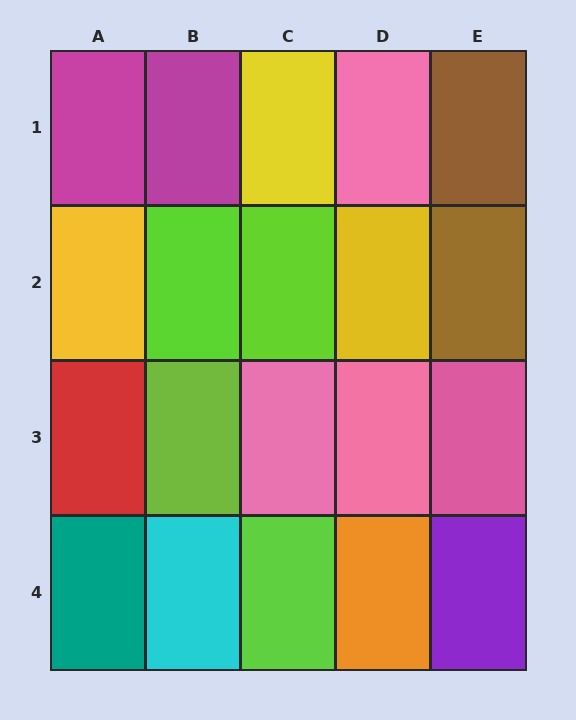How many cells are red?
1 cell is red.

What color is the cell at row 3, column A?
Red.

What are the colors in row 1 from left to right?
Magenta, magenta, yellow, pink, brown.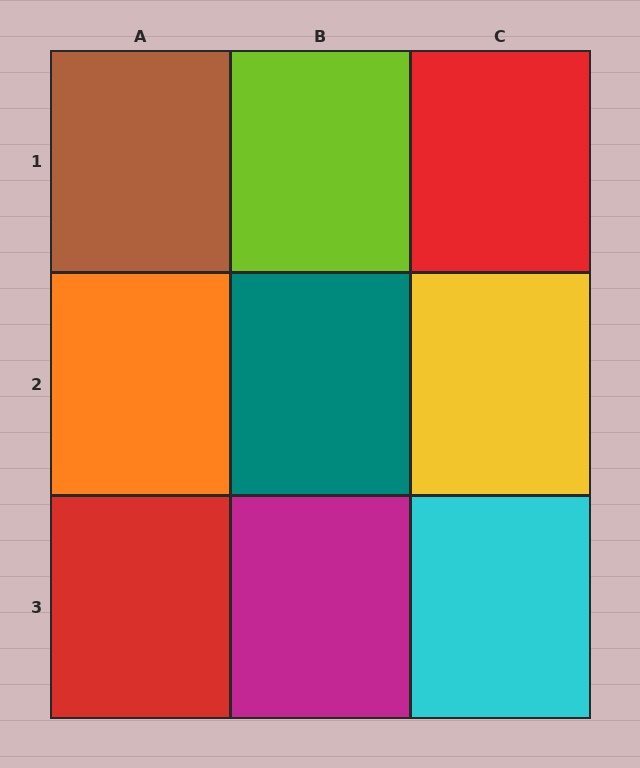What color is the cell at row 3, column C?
Cyan.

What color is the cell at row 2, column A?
Orange.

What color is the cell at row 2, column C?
Yellow.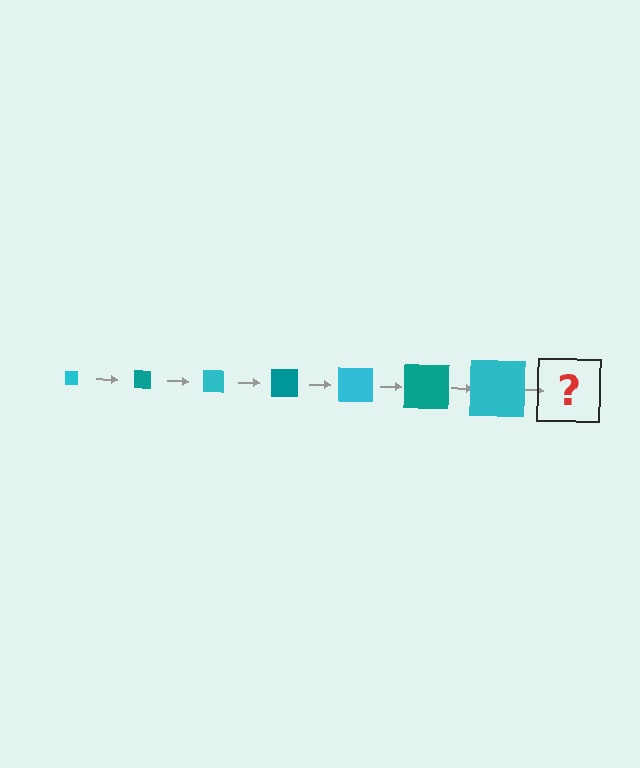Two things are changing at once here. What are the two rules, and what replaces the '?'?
The two rules are that the square grows larger each step and the color cycles through cyan and teal. The '?' should be a teal square, larger than the previous one.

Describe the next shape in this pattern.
It should be a teal square, larger than the previous one.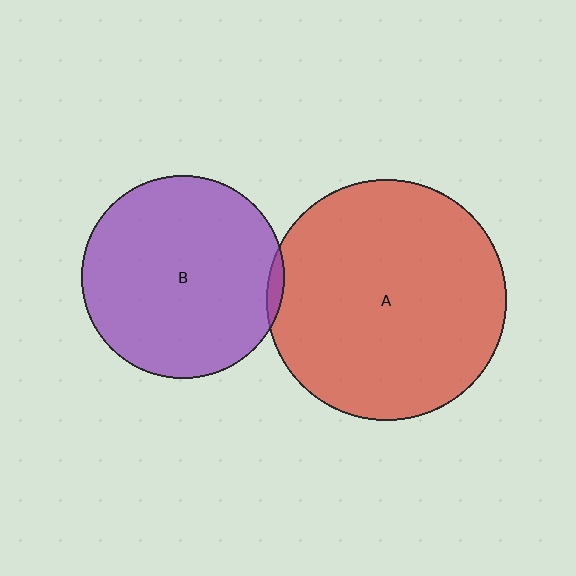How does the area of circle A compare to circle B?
Approximately 1.4 times.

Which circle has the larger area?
Circle A (red).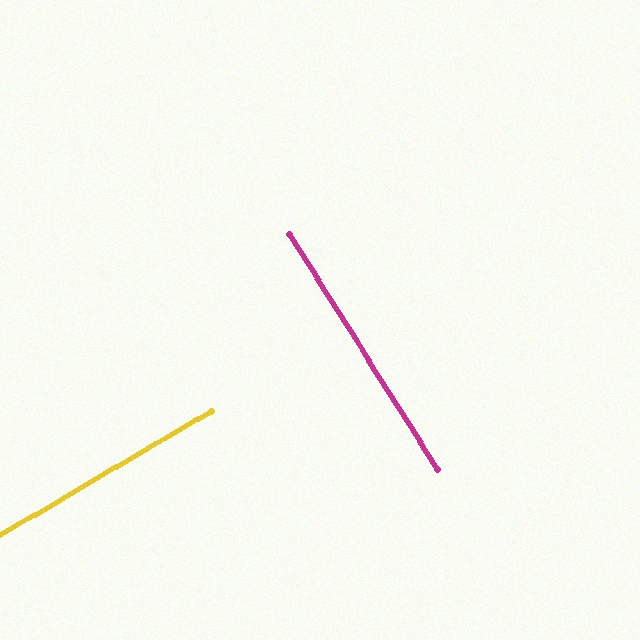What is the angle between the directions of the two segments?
Approximately 88 degrees.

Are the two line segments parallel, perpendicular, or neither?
Perpendicular — they meet at approximately 88°.